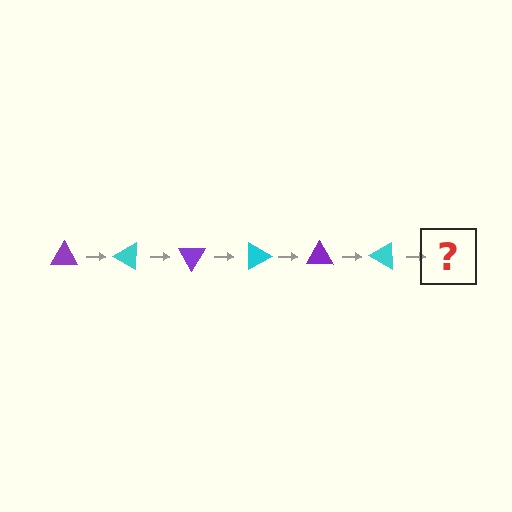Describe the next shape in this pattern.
It should be a purple triangle, rotated 180 degrees from the start.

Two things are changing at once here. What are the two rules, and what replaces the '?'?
The two rules are that it rotates 30 degrees each step and the color cycles through purple and cyan. The '?' should be a purple triangle, rotated 180 degrees from the start.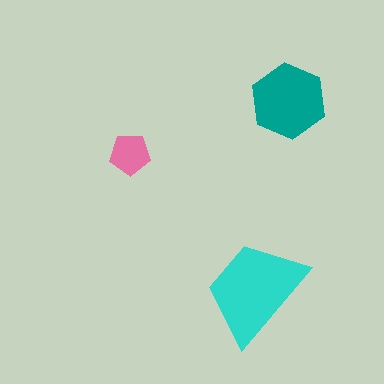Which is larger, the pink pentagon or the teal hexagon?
The teal hexagon.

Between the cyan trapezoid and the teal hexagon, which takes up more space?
The cyan trapezoid.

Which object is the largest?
The cyan trapezoid.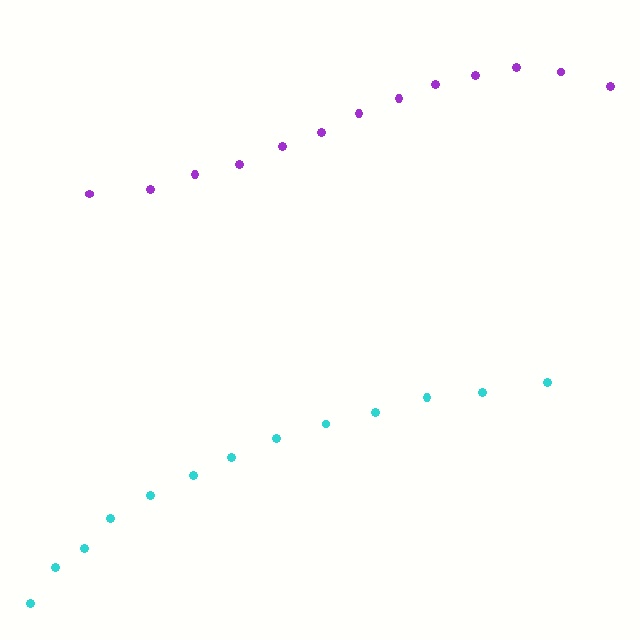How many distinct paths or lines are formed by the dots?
There are 2 distinct paths.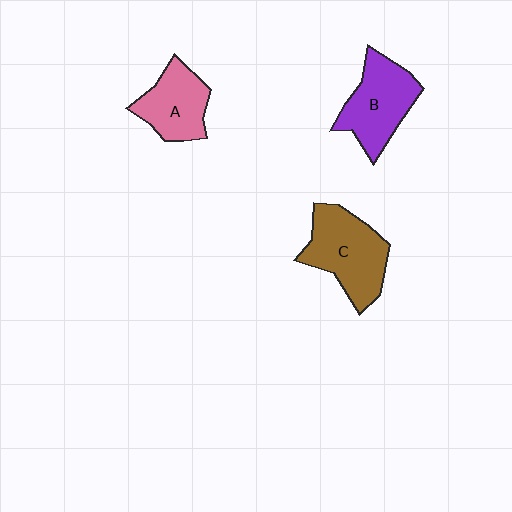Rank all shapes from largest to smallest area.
From largest to smallest: C (brown), B (purple), A (pink).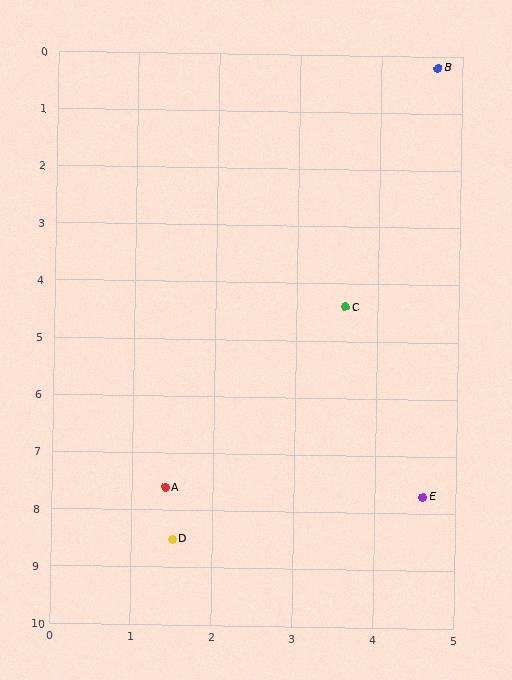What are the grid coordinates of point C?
Point C is at approximately (3.6, 4.4).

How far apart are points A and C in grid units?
Points A and C are about 3.9 grid units apart.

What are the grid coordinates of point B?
Point B is at approximately (4.7, 0.2).